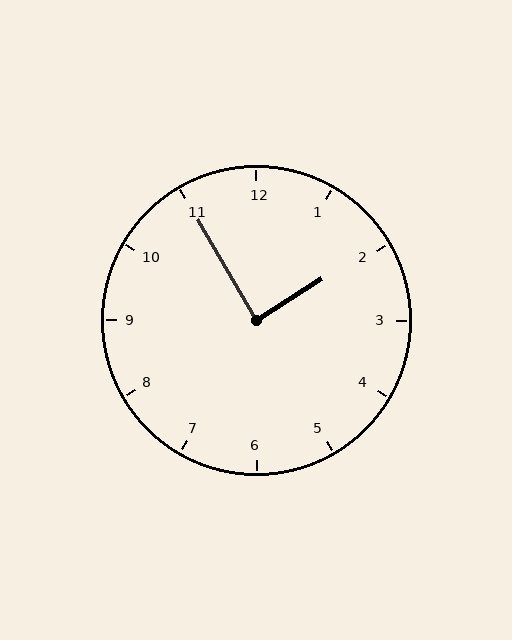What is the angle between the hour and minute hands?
Approximately 88 degrees.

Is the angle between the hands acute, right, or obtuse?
It is right.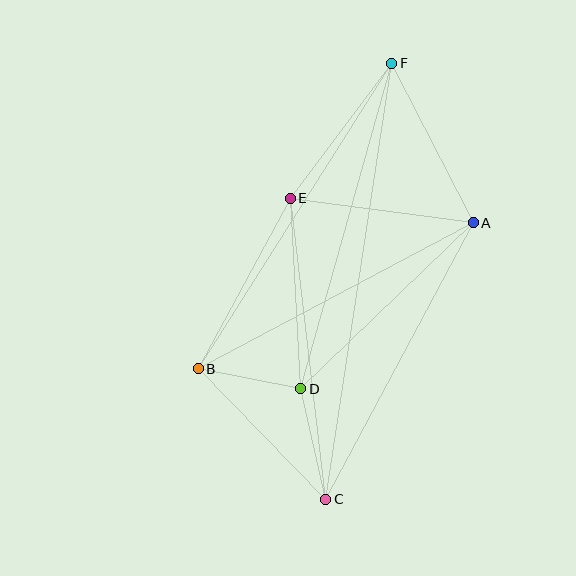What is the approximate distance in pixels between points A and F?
The distance between A and F is approximately 179 pixels.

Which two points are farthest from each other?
Points C and F are farthest from each other.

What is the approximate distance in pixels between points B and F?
The distance between B and F is approximately 362 pixels.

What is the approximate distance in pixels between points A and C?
The distance between A and C is approximately 314 pixels.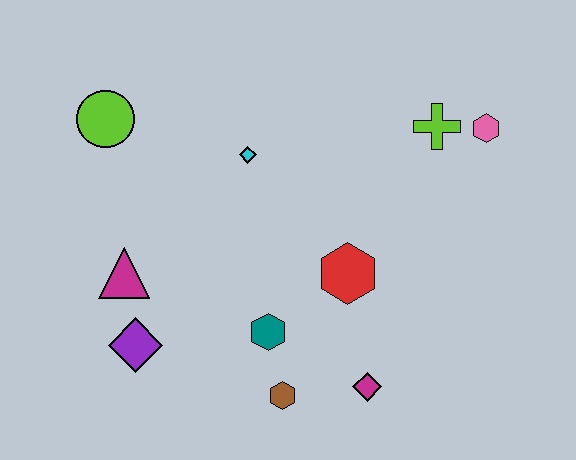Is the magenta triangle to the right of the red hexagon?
No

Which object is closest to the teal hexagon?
The brown hexagon is closest to the teal hexagon.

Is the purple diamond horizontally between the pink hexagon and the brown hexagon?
No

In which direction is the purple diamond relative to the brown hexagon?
The purple diamond is to the left of the brown hexagon.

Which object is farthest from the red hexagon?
The lime circle is farthest from the red hexagon.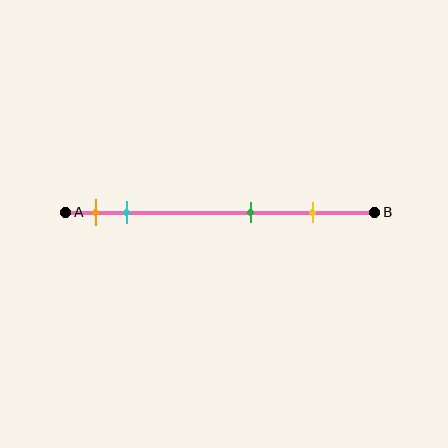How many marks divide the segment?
There are 4 marks dividing the segment.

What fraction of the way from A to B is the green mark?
The green mark is approximately 60% (0.6) of the way from A to B.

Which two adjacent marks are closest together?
The orange and cyan marks are the closest adjacent pair.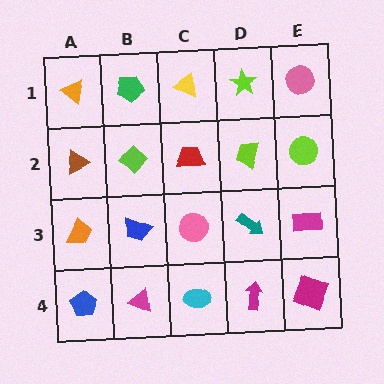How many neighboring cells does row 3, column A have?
3.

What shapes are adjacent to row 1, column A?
A brown triangle (row 2, column A), a green pentagon (row 1, column B).